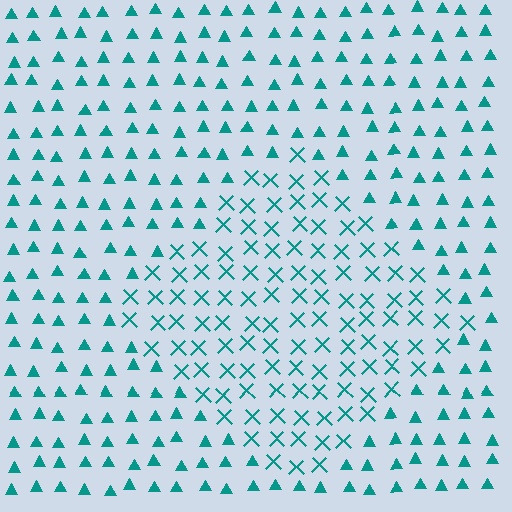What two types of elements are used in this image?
The image uses X marks inside the diamond region and triangles outside it.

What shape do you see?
I see a diamond.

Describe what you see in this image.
The image is filled with small teal elements arranged in a uniform grid. A diamond-shaped region contains X marks, while the surrounding area contains triangles. The boundary is defined purely by the change in element shape.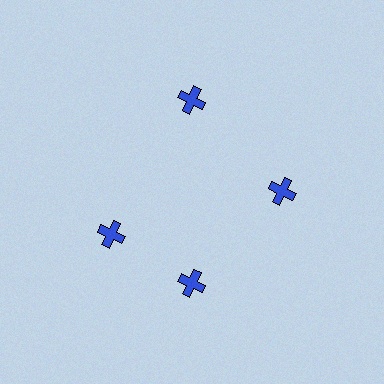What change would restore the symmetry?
The symmetry would be restored by rotating it back into even spacing with its neighbors so that all 4 crosses sit at equal angles and equal distance from the center.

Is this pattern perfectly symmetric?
No. The 4 blue crosses are arranged in a ring, but one element near the 9 o'clock position is rotated out of alignment along the ring, breaking the 4-fold rotational symmetry.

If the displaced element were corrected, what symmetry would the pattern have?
It would have 4-fold rotational symmetry — the pattern would map onto itself every 90 degrees.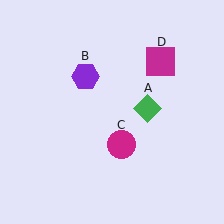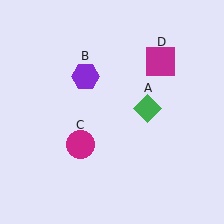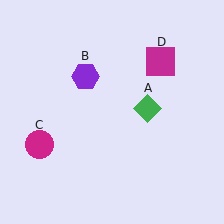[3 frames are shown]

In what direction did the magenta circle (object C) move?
The magenta circle (object C) moved left.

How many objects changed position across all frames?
1 object changed position: magenta circle (object C).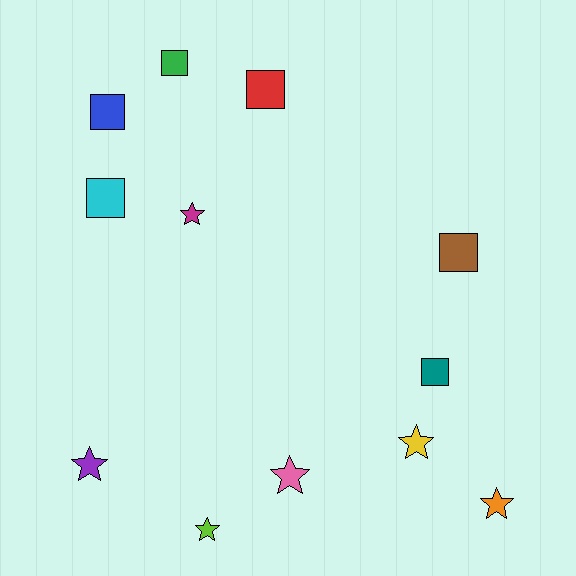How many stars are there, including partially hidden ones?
There are 6 stars.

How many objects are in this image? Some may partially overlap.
There are 12 objects.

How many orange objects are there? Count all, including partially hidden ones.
There is 1 orange object.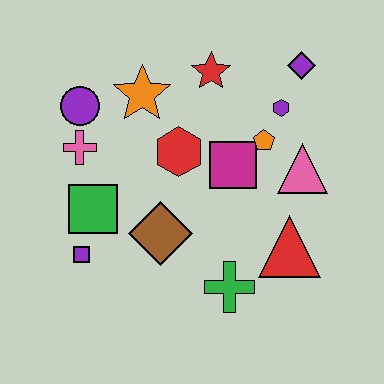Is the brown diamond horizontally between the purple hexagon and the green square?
Yes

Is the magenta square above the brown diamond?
Yes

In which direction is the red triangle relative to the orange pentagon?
The red triangle is below the orange pentagon.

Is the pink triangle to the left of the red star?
No